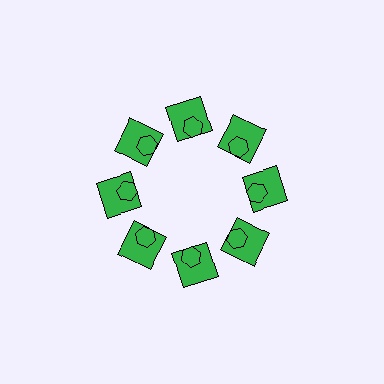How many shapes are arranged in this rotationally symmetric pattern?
There are 16 shapes, arranged in 8 groups of 2.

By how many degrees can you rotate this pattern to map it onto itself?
The pattern maps onto itself every 45 degrees of rotation.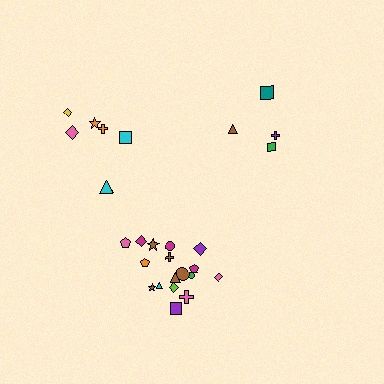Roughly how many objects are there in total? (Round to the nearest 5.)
Roughly 30 objects in total.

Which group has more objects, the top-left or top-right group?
The top-left group.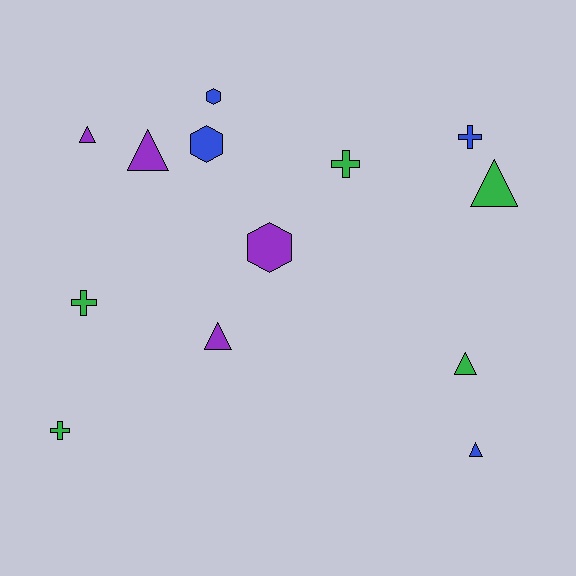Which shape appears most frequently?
Triangle, with 6 objects.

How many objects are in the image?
There are 13 objects.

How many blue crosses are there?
There is 1 blue cross.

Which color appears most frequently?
Green, with 5 objects.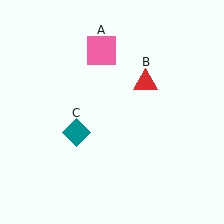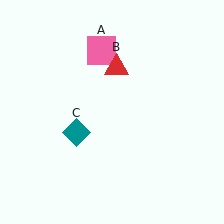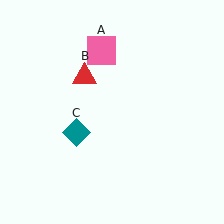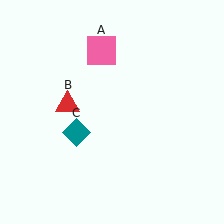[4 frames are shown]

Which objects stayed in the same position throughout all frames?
Pink square (object A) and teal diamond (object C) remained stationary.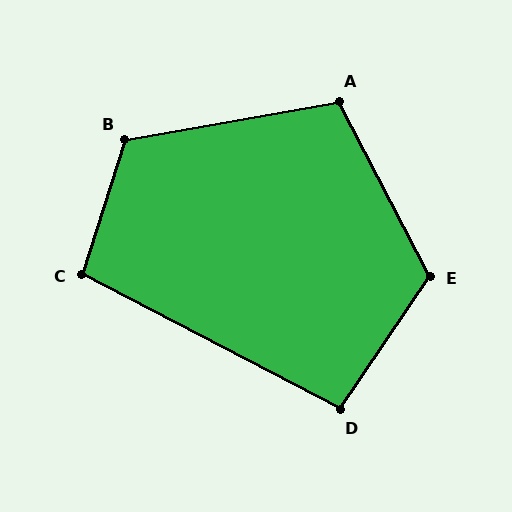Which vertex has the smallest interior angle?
D, at approximately 96 degrees.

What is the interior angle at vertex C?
Approximately 100 degrees (obtuse).